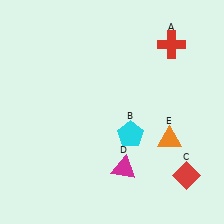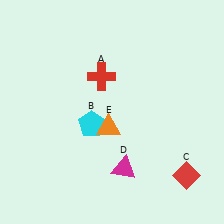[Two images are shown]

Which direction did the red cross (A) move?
The red cross (A) moved left.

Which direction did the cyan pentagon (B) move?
The cyan pentagon (B) moved left.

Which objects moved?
The objects that moved are: the red cross (A), the cyan pentagon (B), the orange triangle (E).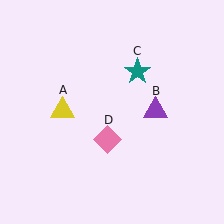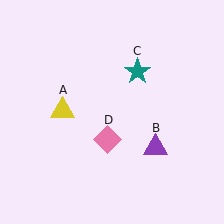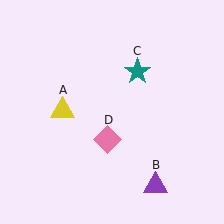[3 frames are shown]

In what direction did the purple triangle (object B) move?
The purple triangle (object B) moved down.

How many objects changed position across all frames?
1 object changed position: purple triangle (object B).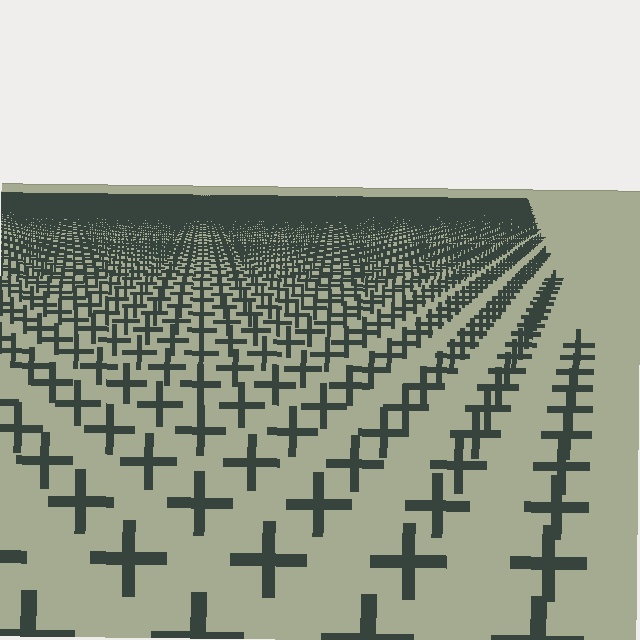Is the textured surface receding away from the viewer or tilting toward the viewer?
The surface is receding away from the viewer. Texture elements get smaller and denser toward the top.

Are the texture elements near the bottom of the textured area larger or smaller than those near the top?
Larger. Near the bottom, elements are closer to the viewer and appear at a bigger on-screen size.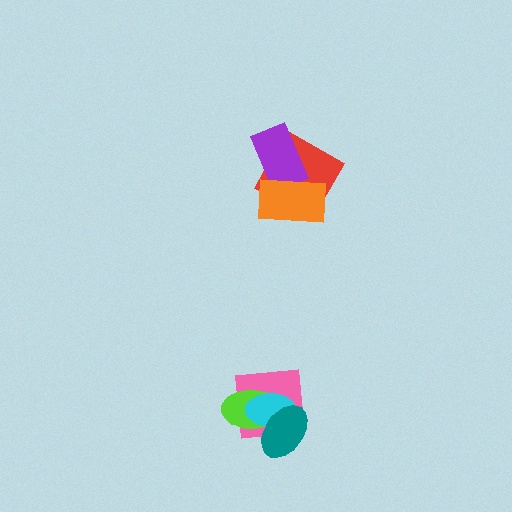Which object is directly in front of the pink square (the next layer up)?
The lime ellipse is directly in front of the pink square.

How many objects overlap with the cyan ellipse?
3 objects overlap with the cyan ellipse.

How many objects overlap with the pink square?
3 objects overlap with the pink square.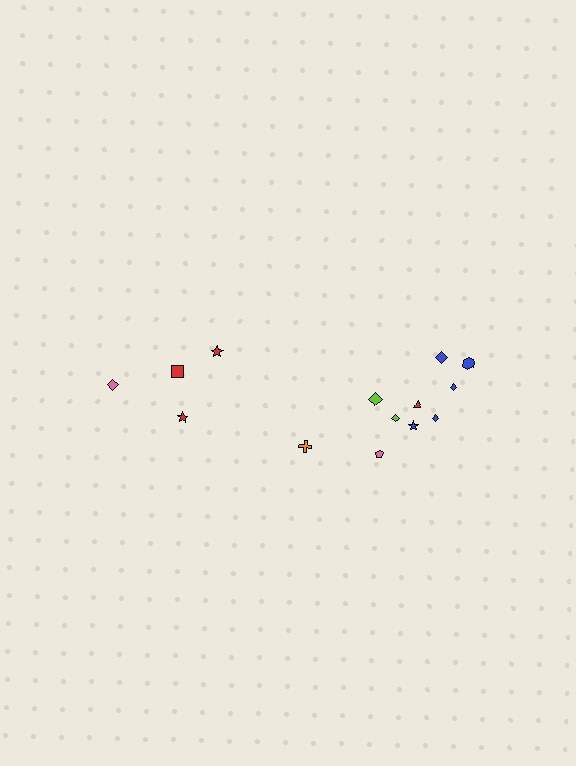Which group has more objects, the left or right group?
The right group.